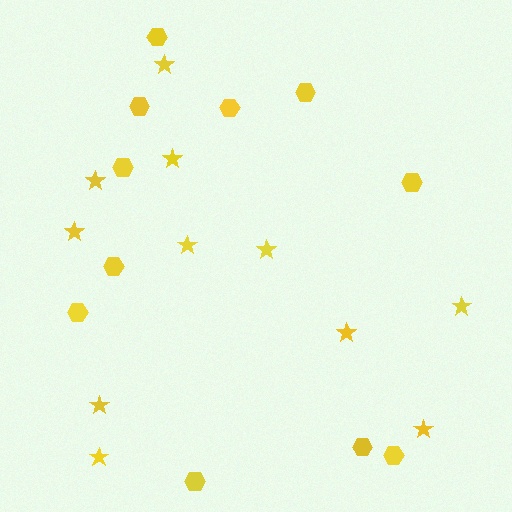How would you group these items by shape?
There are 2 groups: one group of stars (11) and one group of hexagons (11).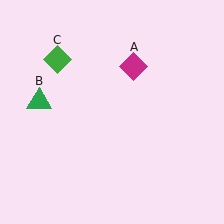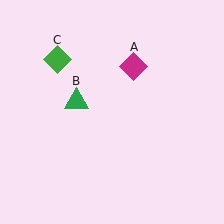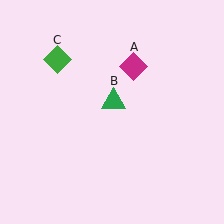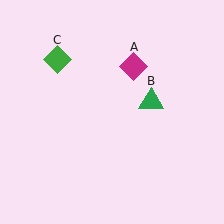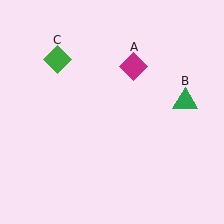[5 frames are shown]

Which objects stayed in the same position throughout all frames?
Magenta diamond (object A) and green diamond (object C) remained stationary.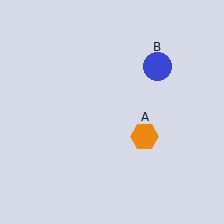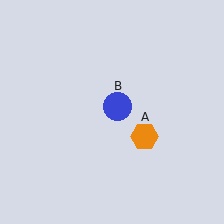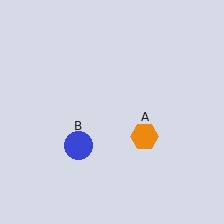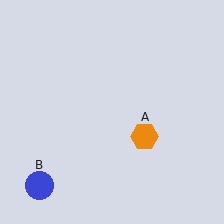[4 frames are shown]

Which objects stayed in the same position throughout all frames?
Orange hexagon (object A) remained stationary.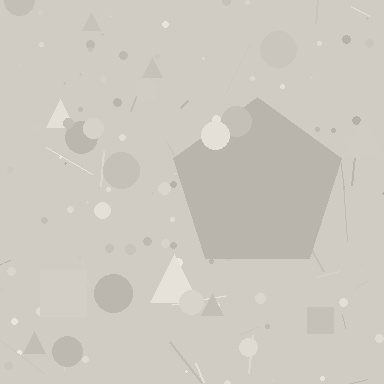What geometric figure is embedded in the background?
A pentagon is embedded in the background.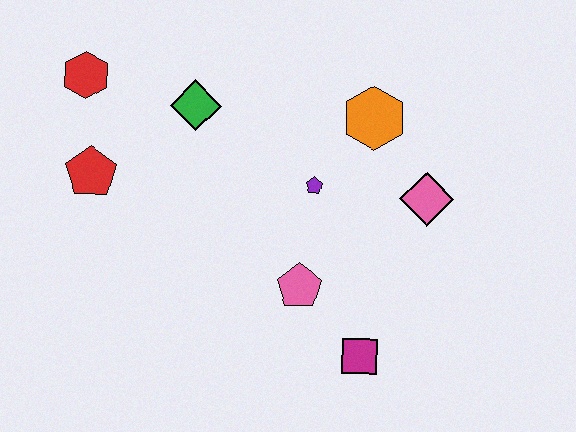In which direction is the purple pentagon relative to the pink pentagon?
The purple pentagon is above the pink pentagon.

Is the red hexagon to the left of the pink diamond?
Yes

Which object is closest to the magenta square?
The pink pentagon is closest to the magenta square.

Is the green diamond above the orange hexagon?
Yes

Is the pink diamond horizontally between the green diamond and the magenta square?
No